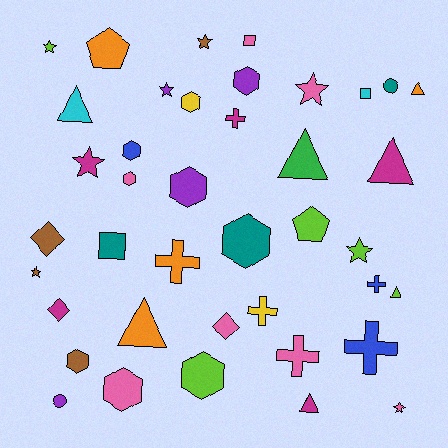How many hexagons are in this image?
There are 9 hexagons.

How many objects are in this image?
There are 40 objects.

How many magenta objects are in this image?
There are 5 magenta objects.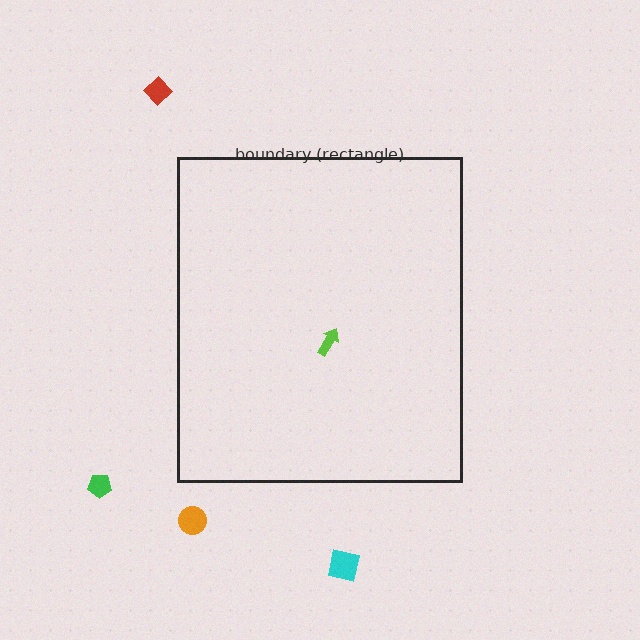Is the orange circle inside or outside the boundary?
Outside.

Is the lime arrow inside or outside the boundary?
Inside.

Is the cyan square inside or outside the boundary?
Outside.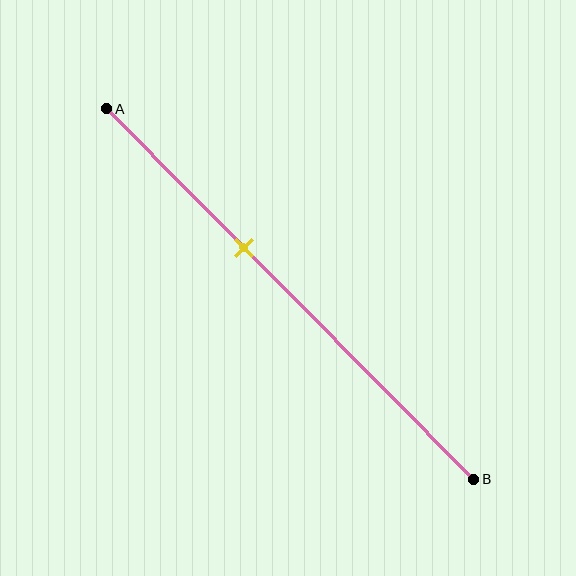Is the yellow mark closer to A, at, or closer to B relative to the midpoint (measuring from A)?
The yellow mark is closer to point A than the midpoint of segment AB.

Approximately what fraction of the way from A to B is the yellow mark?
The yellow mark is approximately 40% of the way from A to B.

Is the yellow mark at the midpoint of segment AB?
No, the mark is at about 40% from A, not at the 50% midpoint.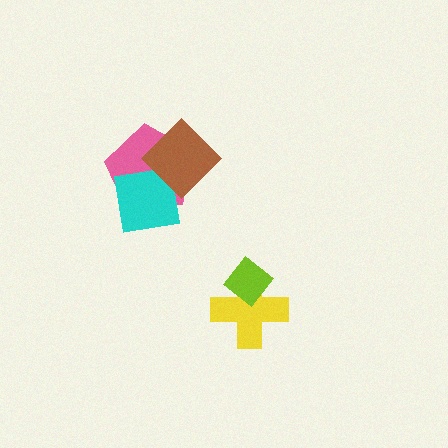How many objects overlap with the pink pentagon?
2 objects overlap with the pink pentagon.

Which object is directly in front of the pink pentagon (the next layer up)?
The cyan square is directly in front of the pink pentagon.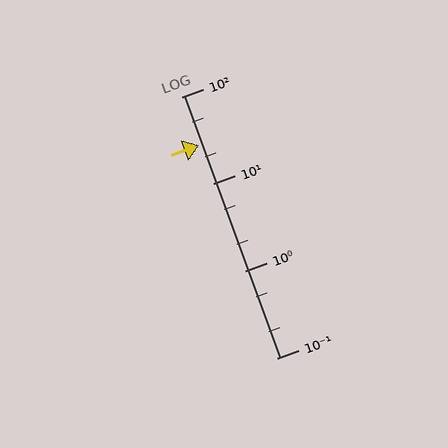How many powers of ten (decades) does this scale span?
The scale spans 3 decades, from 0.1 to 100.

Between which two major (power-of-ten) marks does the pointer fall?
The pointer is between 10 and 100.